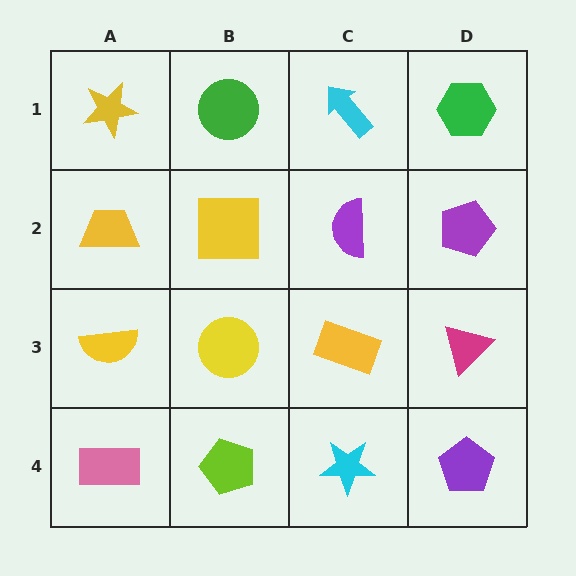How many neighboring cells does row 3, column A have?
3.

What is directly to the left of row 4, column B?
A pink rectangle.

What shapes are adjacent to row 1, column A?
A yellow trapezoid (row 2, column A), a green circle (row 1, column B).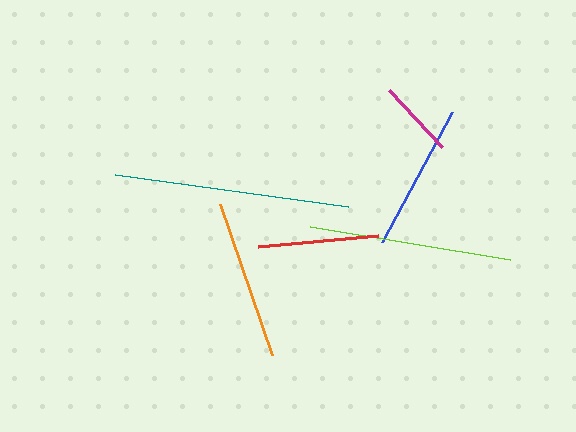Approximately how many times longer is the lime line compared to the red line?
The lime line is approximately 1.7 times the length of the red line.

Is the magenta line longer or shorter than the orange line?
The orange line is longer than the magenta line.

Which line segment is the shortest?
The magenta line is the shortest at approximately 78 pixels.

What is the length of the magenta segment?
The magenta segment is approximately 78 pixels long.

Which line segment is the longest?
The teal line is the longest at approximately 235 pixels.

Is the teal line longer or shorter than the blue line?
The teal line is longer than the blue line.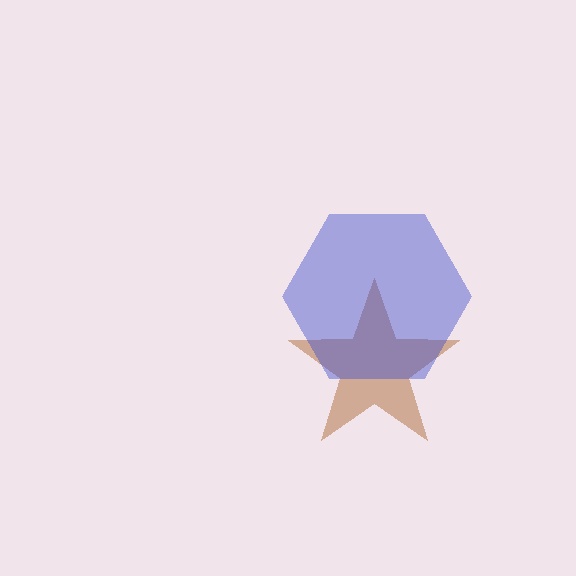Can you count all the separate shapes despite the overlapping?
Yes, there are 2 separate shapes.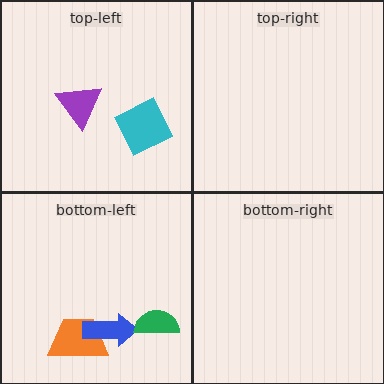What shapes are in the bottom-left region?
The orange trapezoid, the blue arrow, the green semicircle.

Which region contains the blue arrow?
The bottom-left region.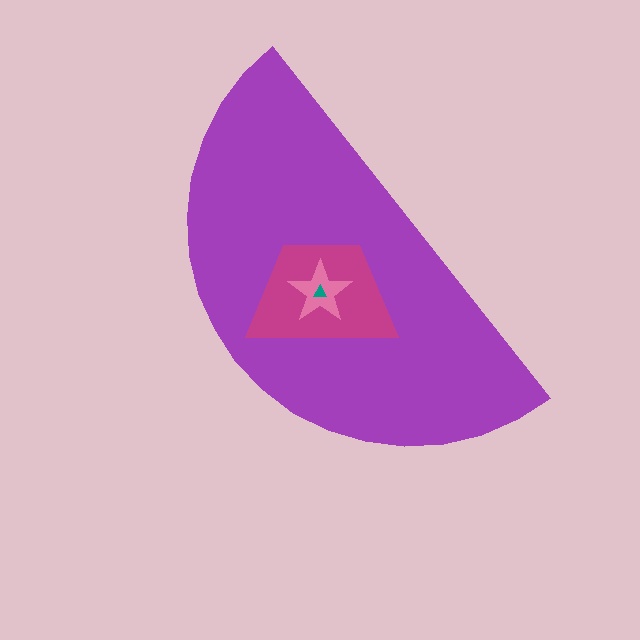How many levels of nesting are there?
4.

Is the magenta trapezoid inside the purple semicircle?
Yes.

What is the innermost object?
The teal triangle.